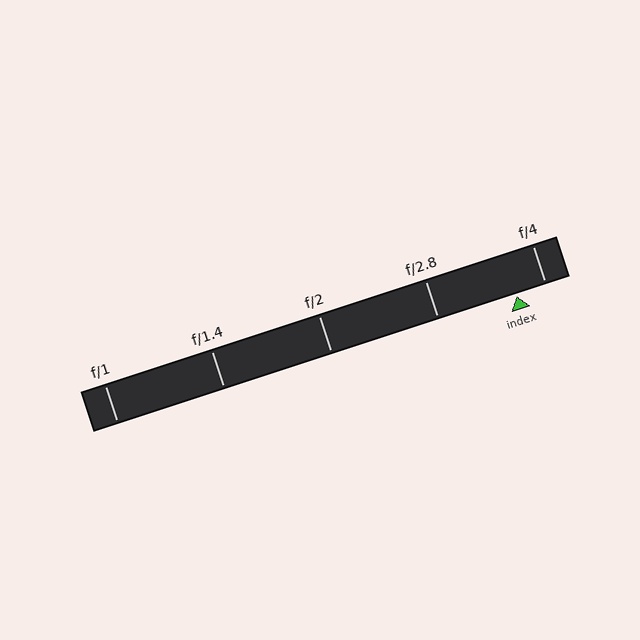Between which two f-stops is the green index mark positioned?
The index mark is between f/2.8 and f/4.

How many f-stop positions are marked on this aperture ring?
There are 5 f-stop positions marked.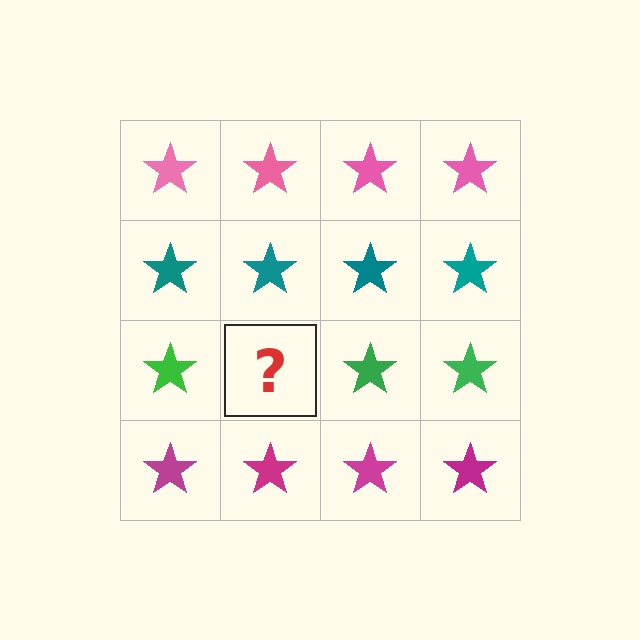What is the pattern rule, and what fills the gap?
The rule is that each row has a consistent color. The gap should be filled with a green star.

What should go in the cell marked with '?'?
The missing cell should contain a green star.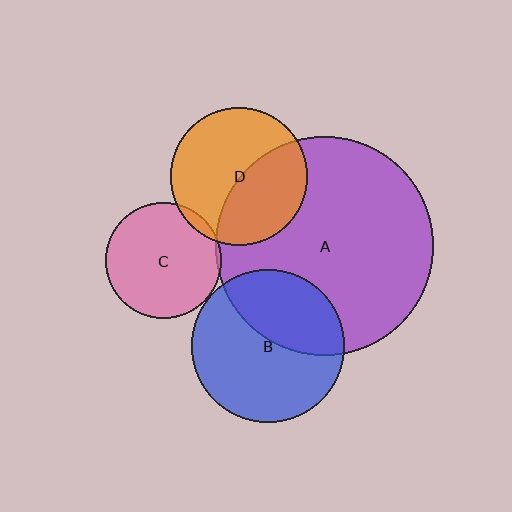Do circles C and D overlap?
Yes.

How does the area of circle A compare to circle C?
Approximately 3.5 times.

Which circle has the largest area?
Circle A (purple).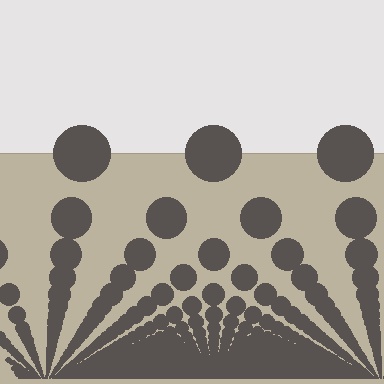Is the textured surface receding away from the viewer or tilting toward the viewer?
The surface appears to tilt toward the viewer. Texture elements get larger and sparser toward the top.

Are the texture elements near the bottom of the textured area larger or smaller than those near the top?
Smaller. The gradient is inverted — elements near the bottom are smaller and denser.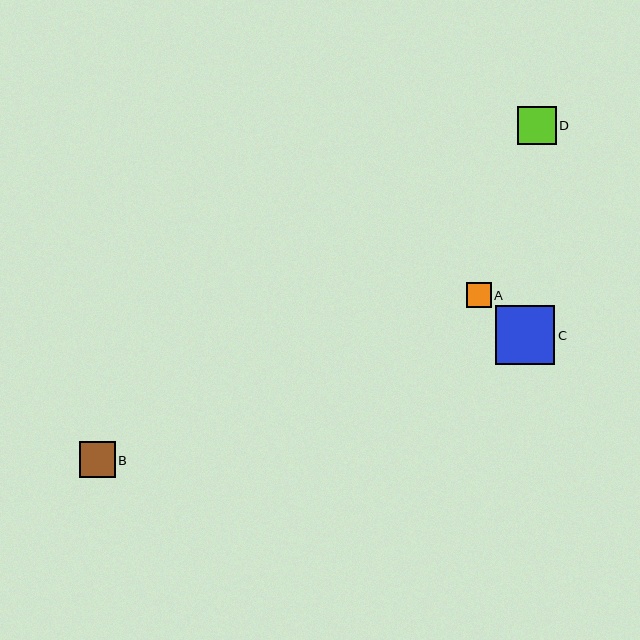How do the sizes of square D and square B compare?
Square D and square B are approximately the same size.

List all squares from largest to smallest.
From largest to smallest: C, D, B, A.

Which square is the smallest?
Square A is the smallest with a size of approximately 24 pixels.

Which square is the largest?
Square C is the largest with a size of approximately 59 pixels.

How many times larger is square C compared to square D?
Square C is approximately 1.5 times the size of square D.